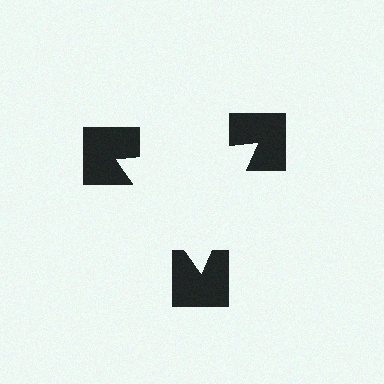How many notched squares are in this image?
There are 3 — one at each vertex of the illusory triangle.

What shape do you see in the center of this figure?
An illusory triangle — its edges are inferred from the aligned wedge cuts in the notched squares, not physically drawn.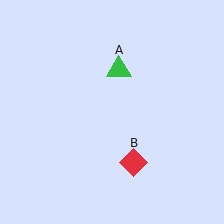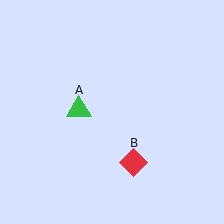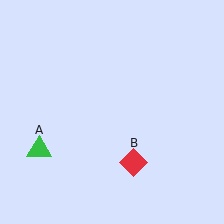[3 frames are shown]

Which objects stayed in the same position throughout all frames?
Red diamond (object B) remained stationary.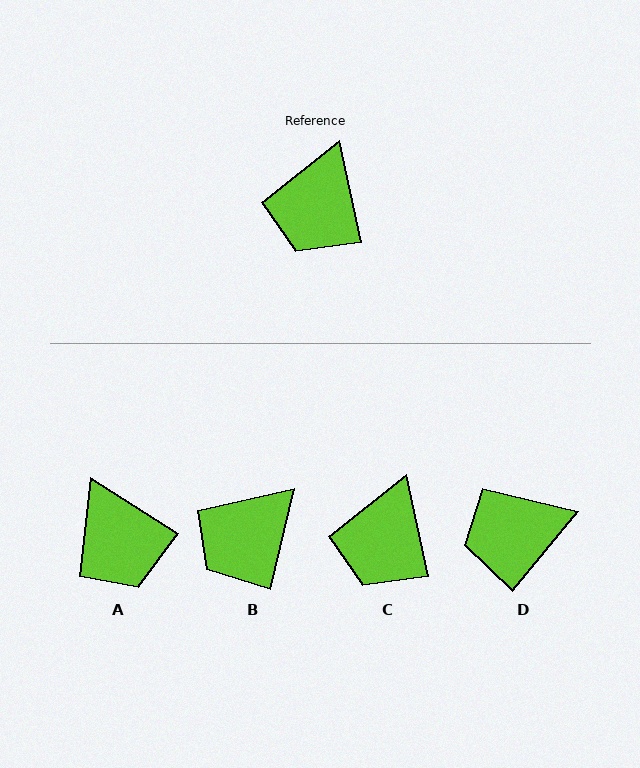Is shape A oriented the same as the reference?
No, it is off by about 45 degrees.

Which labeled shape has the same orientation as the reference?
C.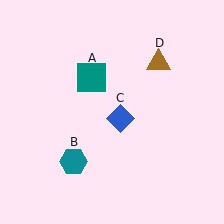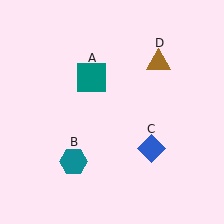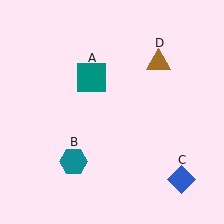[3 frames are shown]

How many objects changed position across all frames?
1 object changed position: blue diamond (object C).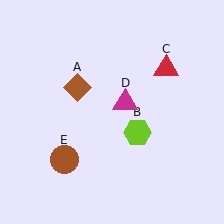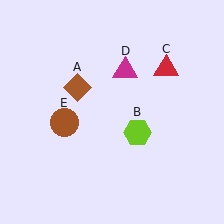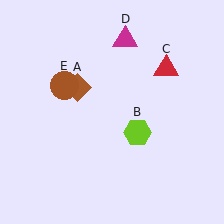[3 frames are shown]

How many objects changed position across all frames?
2 objects changed position: magenta triangle (object D), brown circle (object E).